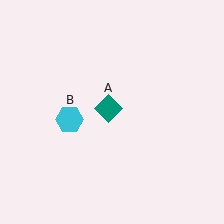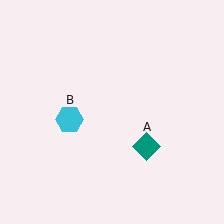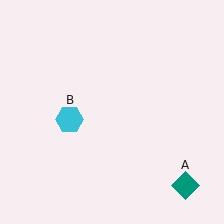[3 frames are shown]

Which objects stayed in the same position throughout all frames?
Cyan hexagon (object B) remained stationary.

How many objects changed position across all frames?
1 object changed position: teal diamond (object A).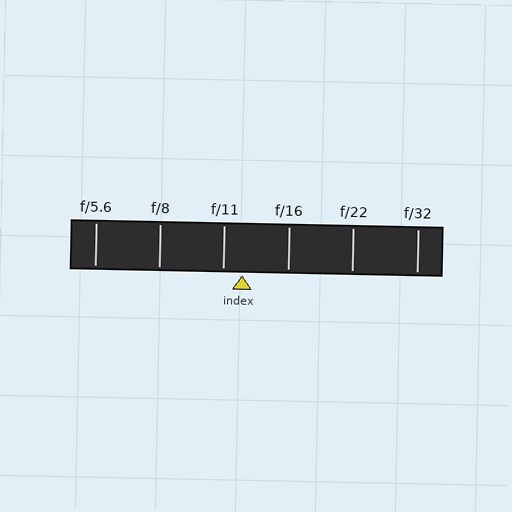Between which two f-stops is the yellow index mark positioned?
The index mark is between f/11 and f/16.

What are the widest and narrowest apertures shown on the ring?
The widest aperture shown is f/5.6 and the narrowest is f/32.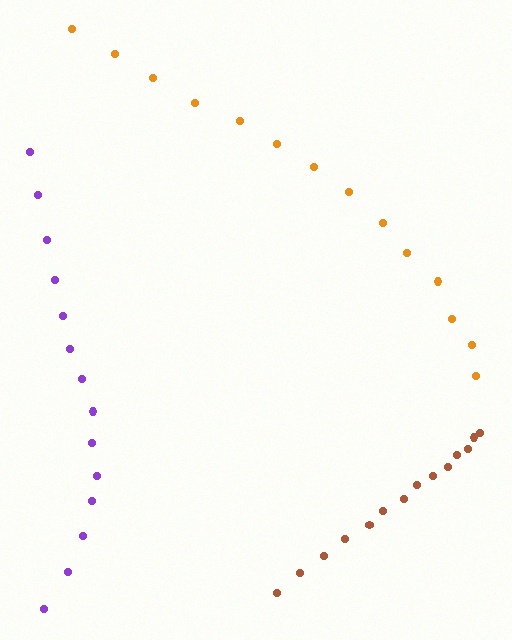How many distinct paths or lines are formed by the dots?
There are 3 distinct paths.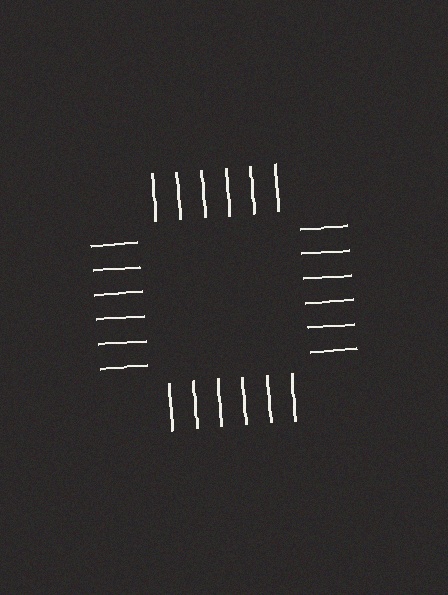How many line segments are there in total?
24 — 6 along each of the 4 edges.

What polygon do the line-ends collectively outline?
An illusory square — the line segments terminate on its edges but no continuous stroke is drawn.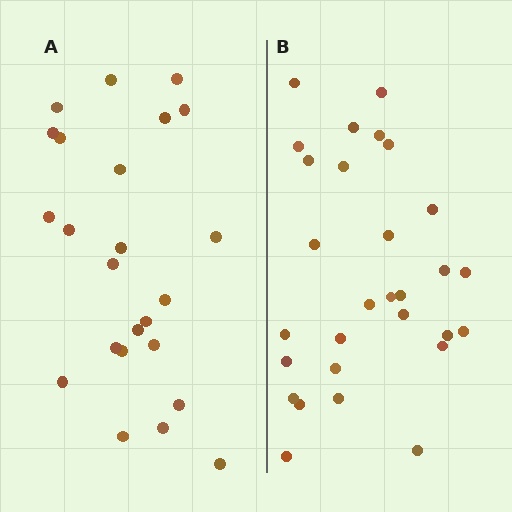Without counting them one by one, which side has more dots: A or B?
Region B (the right region) has more dots.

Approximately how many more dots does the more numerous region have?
Region B has about 5 more dots than region A.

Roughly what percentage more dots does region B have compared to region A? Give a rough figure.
About 20% more.